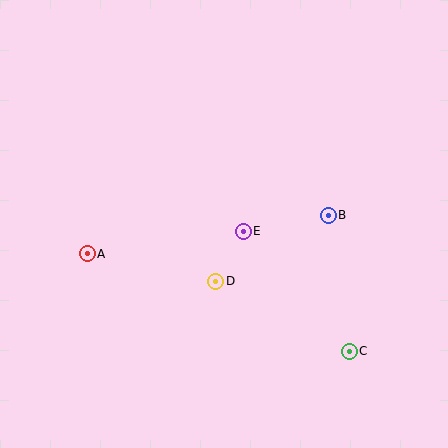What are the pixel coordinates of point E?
Point E is at (243, 231).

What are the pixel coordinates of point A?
Point A is at (87, 254).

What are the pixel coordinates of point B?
Point B is at (328, 215).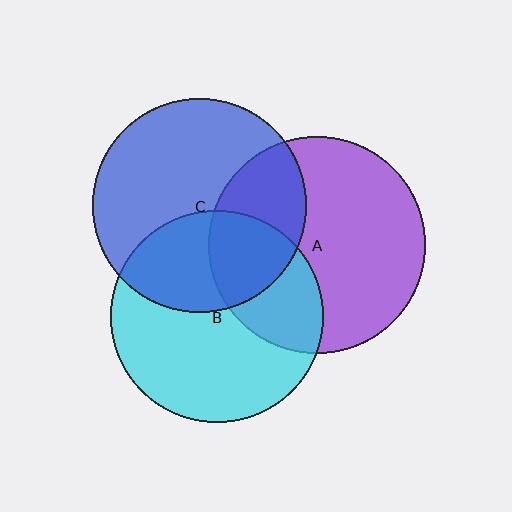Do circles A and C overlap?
Yes.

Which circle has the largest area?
Circle A (purple).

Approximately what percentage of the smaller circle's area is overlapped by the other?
Approximately 30%.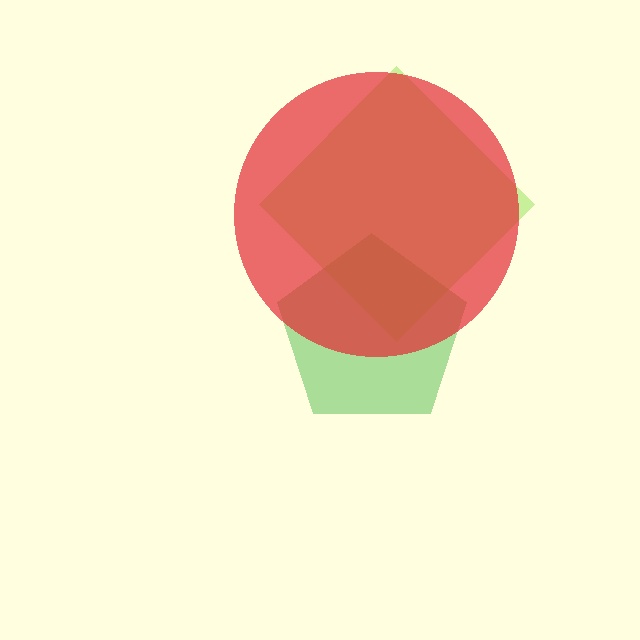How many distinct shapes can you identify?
There are 3 distinct shapes: a green pentagon, a lime diamond, a red circle.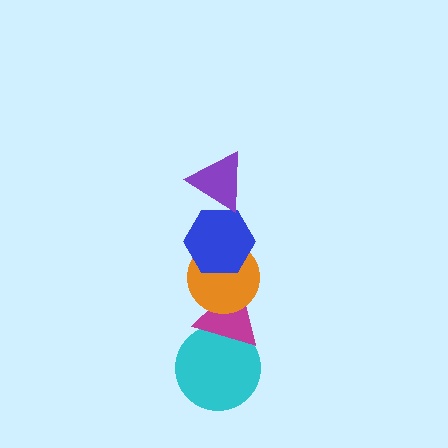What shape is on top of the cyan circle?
The magenta triangle is on top of the cyan circle.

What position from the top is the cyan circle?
The cyan circle is 5th from the top.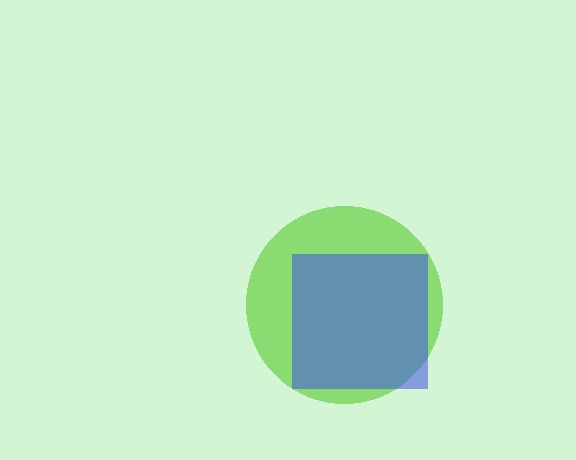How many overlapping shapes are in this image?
There are 2 overlapping shapes in the image.